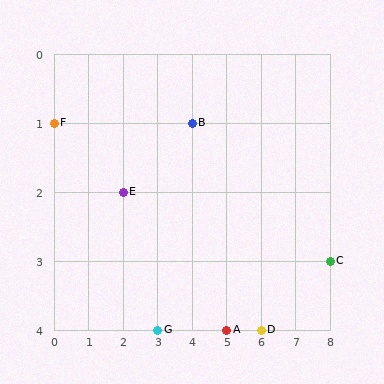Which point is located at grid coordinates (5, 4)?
Point A is at (5, 4).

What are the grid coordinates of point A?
Point A is at grid coordinates (5, 4).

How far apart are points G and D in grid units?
Points G and D are 3 columns apart.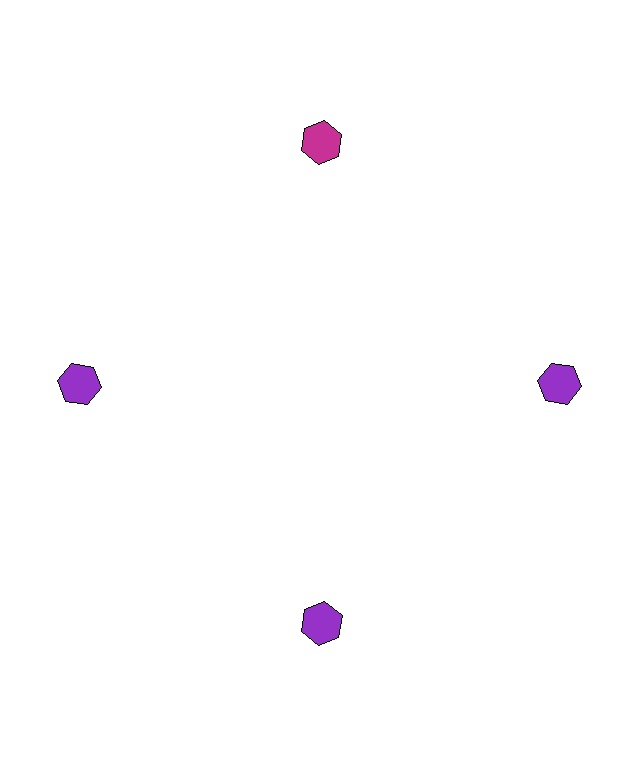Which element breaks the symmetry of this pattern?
The magenta hexagon at roughly the 12 o'clock position breaks the symmetry. All other shapes are purple hexagons.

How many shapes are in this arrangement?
There are 4 shapes arranged in a ring pattern.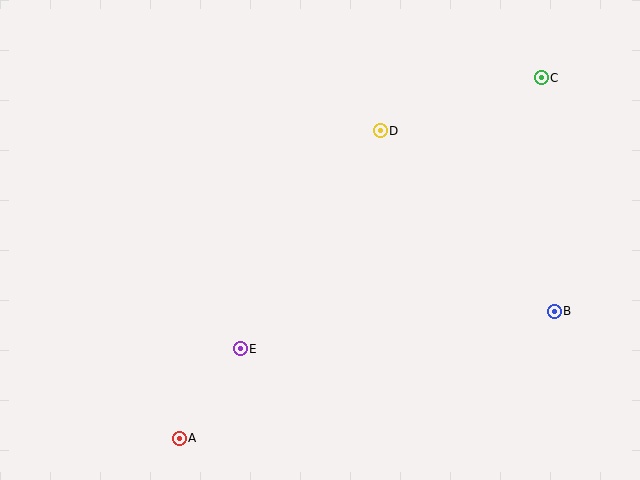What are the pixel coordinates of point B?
Point B is at (554, 311).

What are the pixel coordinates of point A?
Point A is at (179, 438).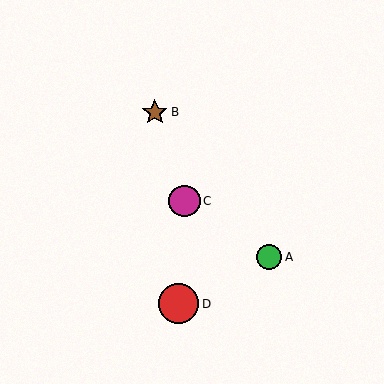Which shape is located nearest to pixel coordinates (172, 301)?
The red circle (labeled D) at (179, 304) is nearest to that location.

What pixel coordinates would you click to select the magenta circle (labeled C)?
Click at (184, 201) to select the magenta circle C.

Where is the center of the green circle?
The center of the green circle is at (269, 257).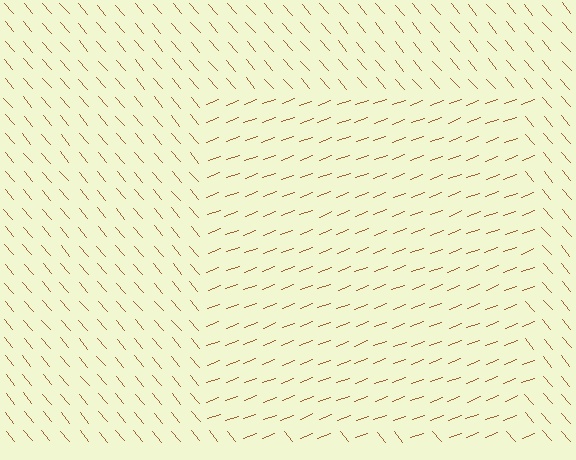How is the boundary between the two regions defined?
The boundary is defined purely by a change in line orientation (approximately 70 degrees difference). All lines are the same color and thickness.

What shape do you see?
I see a rectangle.